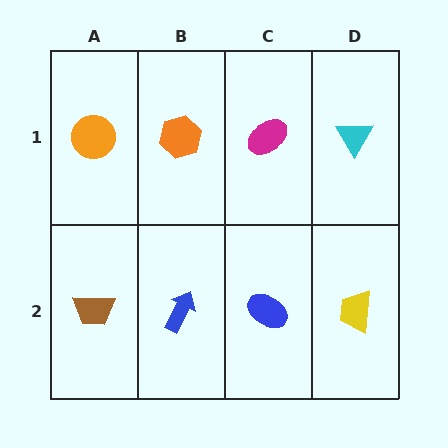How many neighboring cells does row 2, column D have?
2.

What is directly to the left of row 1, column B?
An orange circle.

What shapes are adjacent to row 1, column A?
A brown trapezoid (row 2, column A), an orange hexagon (row 1, column B).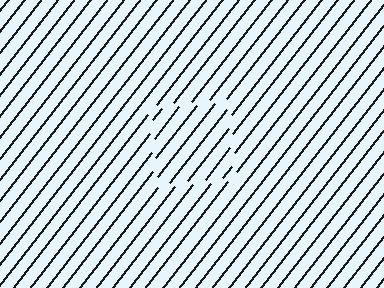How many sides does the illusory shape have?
4 sides — the line-ends trace a square.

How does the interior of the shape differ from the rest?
The interior of the shape contains the same grating, shifted by half a period — the contour is defined by the phase discontinuity where line-ends from the inner and outer gratings abut.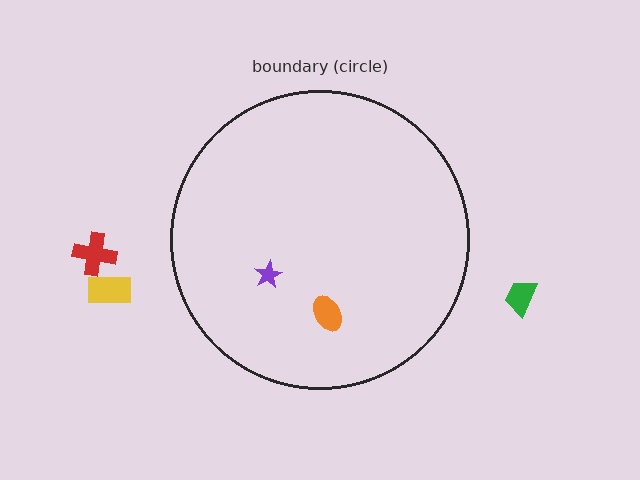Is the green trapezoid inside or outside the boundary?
Outside.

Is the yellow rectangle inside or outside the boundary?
Outside.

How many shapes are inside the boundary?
2 inside, 3 outside.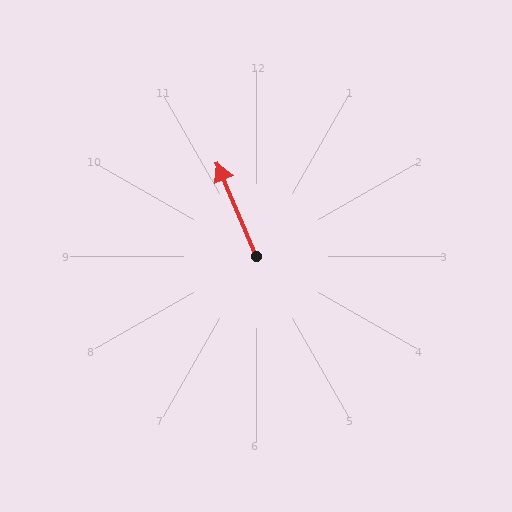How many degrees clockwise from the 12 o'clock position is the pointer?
Approximately 337 degrees.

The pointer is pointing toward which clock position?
Roughly 11 o'clock.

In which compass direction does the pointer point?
Northwest.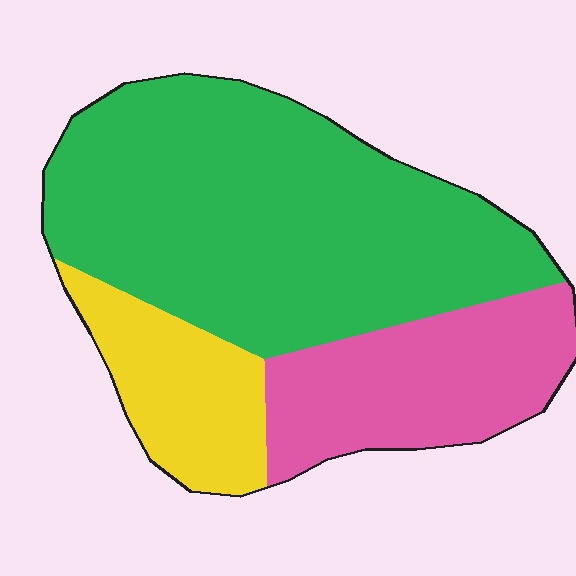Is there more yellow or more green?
Green.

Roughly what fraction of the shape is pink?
Pink covers 24% of the shape.